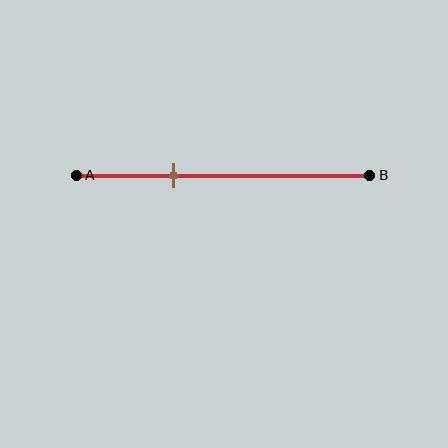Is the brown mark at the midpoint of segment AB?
No, the mark is at about 35% from A, not at the 50% midpoint.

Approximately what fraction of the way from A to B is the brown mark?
The brown mark is approximately 35% of the way from A to B.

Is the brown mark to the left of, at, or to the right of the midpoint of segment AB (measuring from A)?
The brown mark is to the left of the midpoint of segment AB.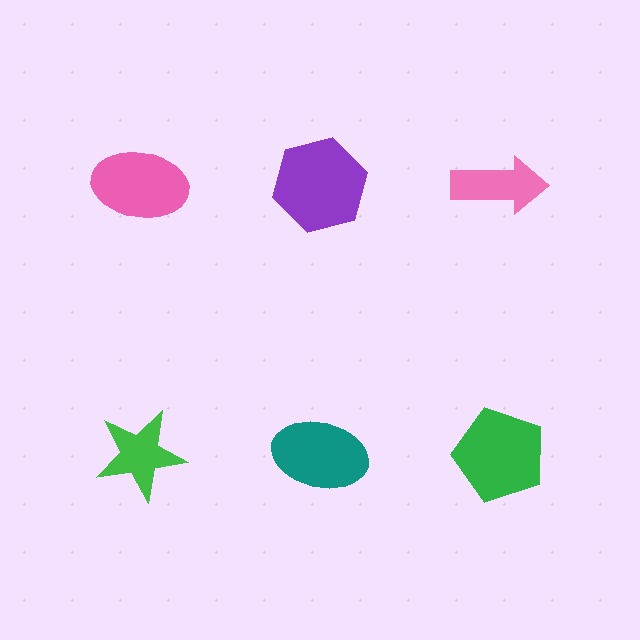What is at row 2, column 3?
A green pentagon.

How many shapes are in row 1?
3 shapes.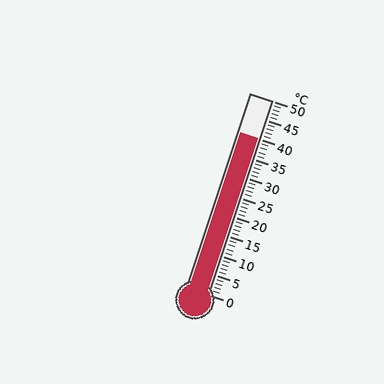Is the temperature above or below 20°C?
The temperature is above 20°C.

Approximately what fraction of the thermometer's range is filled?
The thermometer is filled to approximately 80% of its range.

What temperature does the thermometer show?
The thermometer shows approximately 40°C.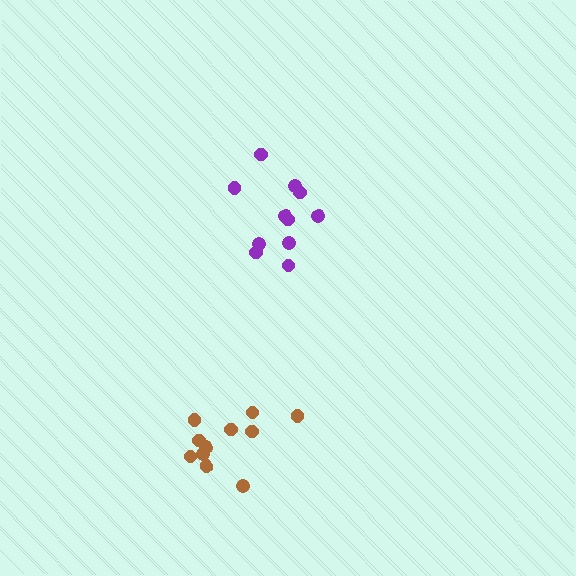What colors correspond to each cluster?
The clusters are colored: purple, brown.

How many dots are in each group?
Group 1: 11 dots, Group 2: 11 dots (22 total).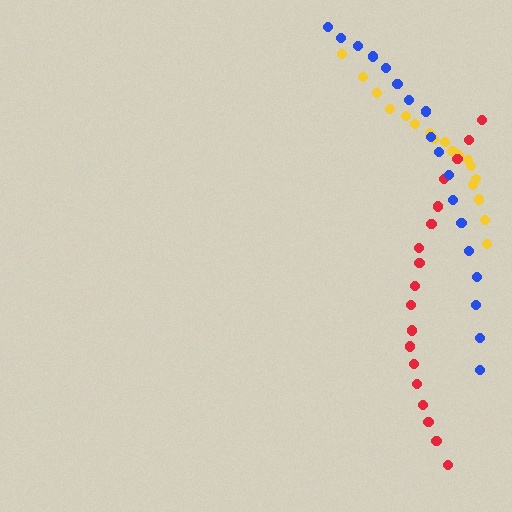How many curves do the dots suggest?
There are 3 distinct paths.